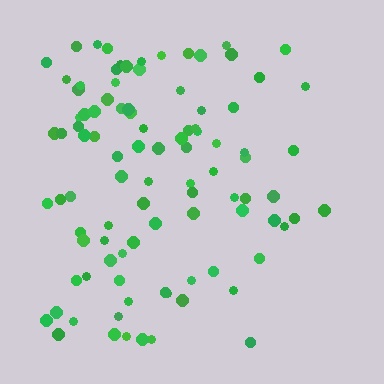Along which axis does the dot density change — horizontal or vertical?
Horizontal.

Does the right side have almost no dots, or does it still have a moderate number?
Still a moderate number, just noticeably fewer than the left.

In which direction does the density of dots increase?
From right to left, with the left side densest.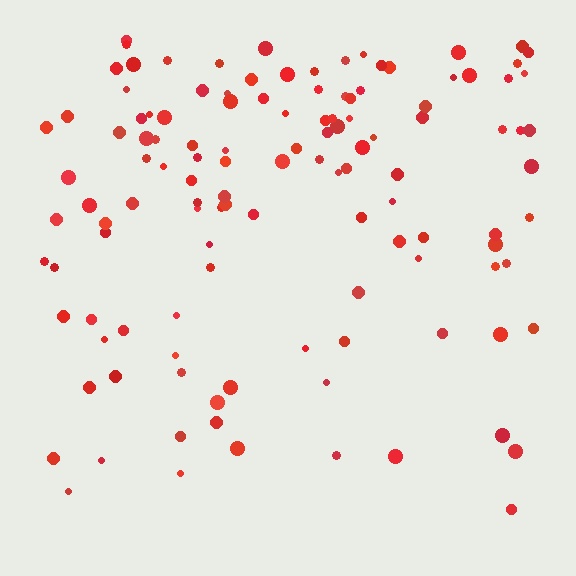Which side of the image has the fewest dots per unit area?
The bottom.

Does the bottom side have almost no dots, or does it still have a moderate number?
Still a moderate number, just noticeably fewer than the top.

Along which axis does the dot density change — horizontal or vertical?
Vertical.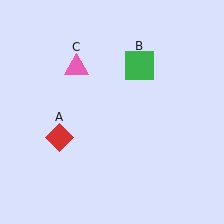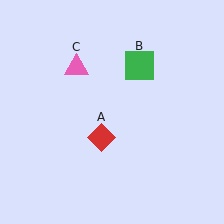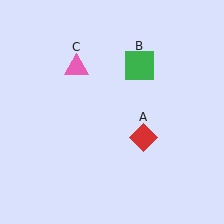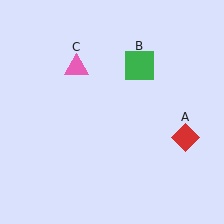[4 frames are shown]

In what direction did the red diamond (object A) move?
The red diamond (object A) moved right.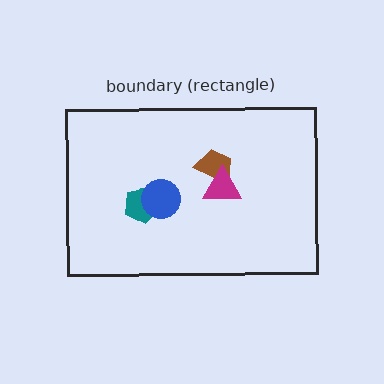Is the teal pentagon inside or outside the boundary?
Inside.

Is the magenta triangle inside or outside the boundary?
Inside.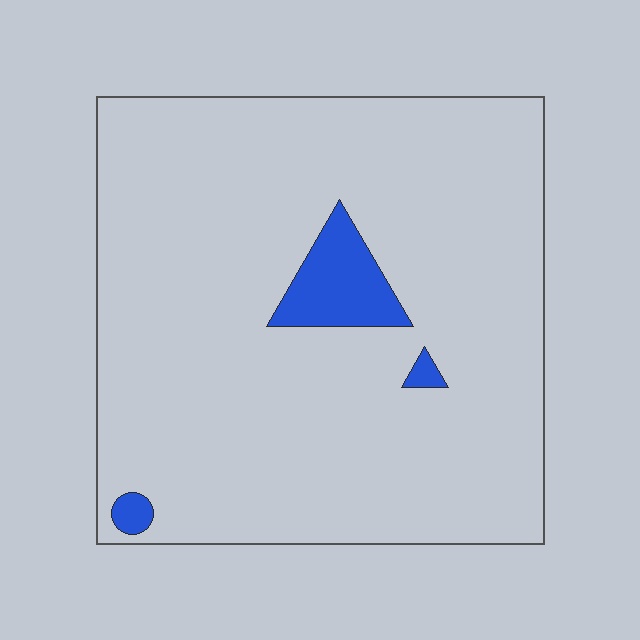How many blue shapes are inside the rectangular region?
3.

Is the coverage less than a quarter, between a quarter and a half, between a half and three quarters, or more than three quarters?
Less than a quarter.